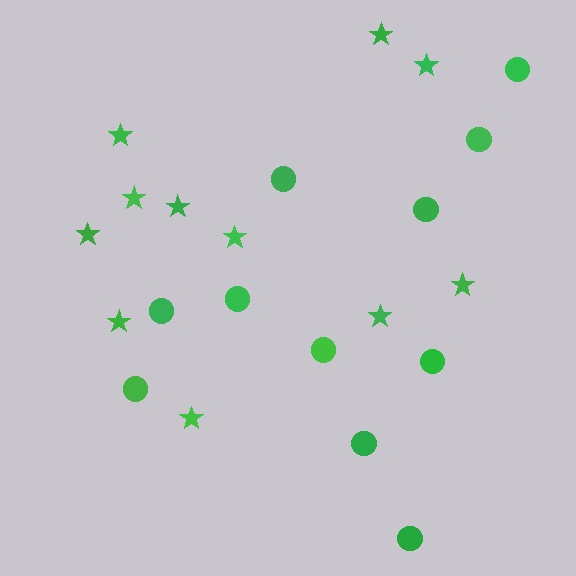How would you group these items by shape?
There are 2 groups: one group of circles (11) and one group of stars (11).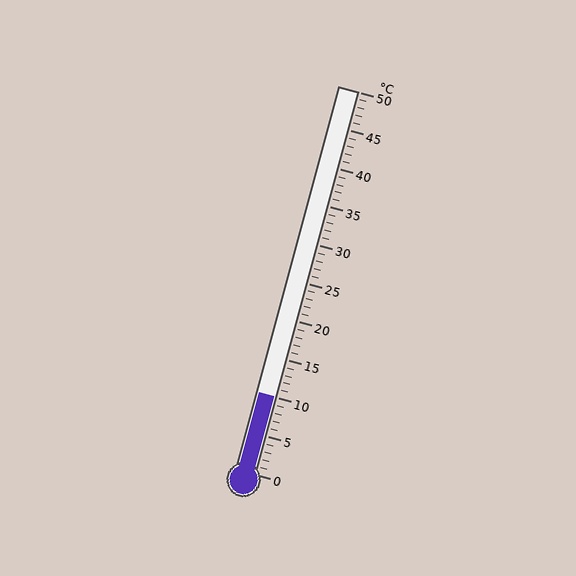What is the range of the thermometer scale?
The thermometer scale ranges from 0°C to 50°C.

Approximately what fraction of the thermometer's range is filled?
The thermometer is filled to approximately 20% of its range.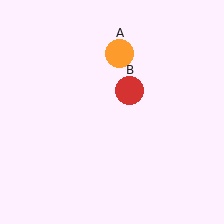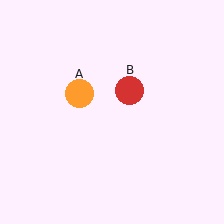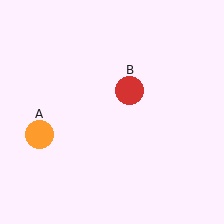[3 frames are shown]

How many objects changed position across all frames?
1 object changed position: orange circle (object A).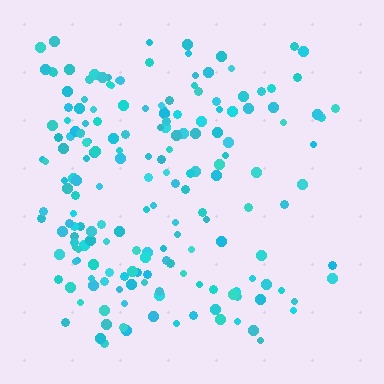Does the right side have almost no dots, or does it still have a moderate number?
Still a moderate number, just noticeably fewer than the left.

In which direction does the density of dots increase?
From right to left, with the left side densest.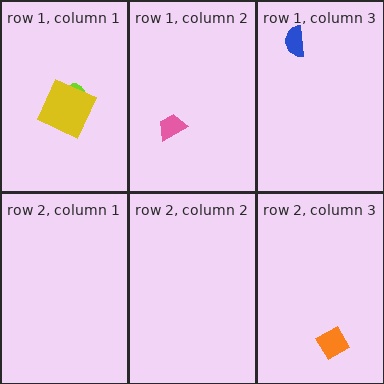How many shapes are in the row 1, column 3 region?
1.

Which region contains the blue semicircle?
The row 1, column 3 region.